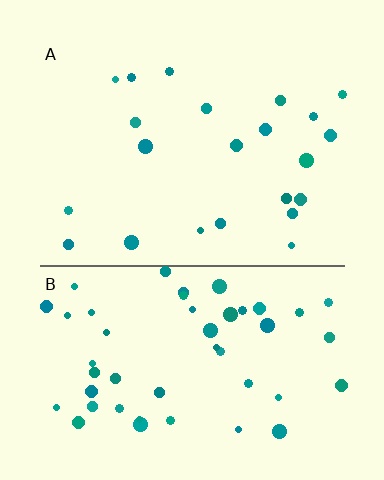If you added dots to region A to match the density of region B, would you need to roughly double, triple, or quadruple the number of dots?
Approximately double.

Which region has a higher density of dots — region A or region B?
B (the bottom).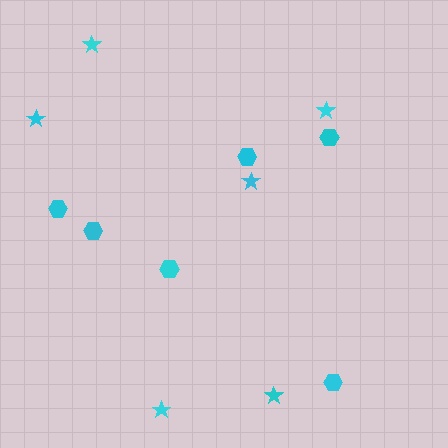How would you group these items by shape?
There are 2 groups: one group of hexagons (6) and one group of stars (6).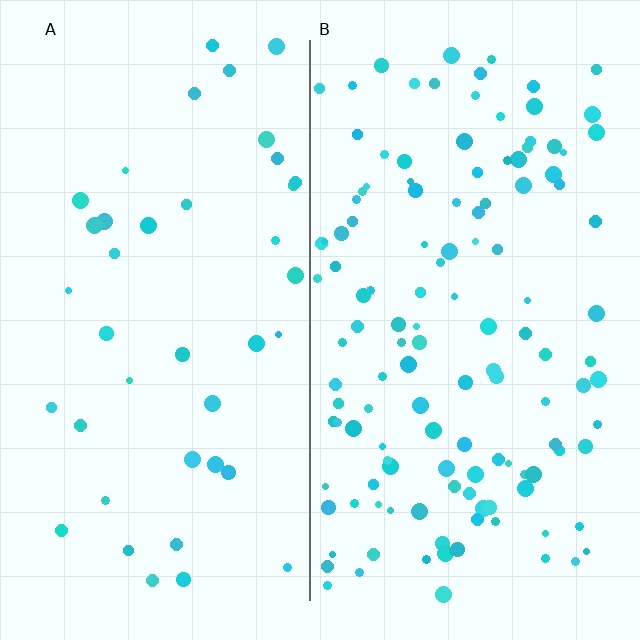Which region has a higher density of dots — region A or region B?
B (the right).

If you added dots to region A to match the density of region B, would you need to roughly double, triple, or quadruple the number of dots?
Approximately triple.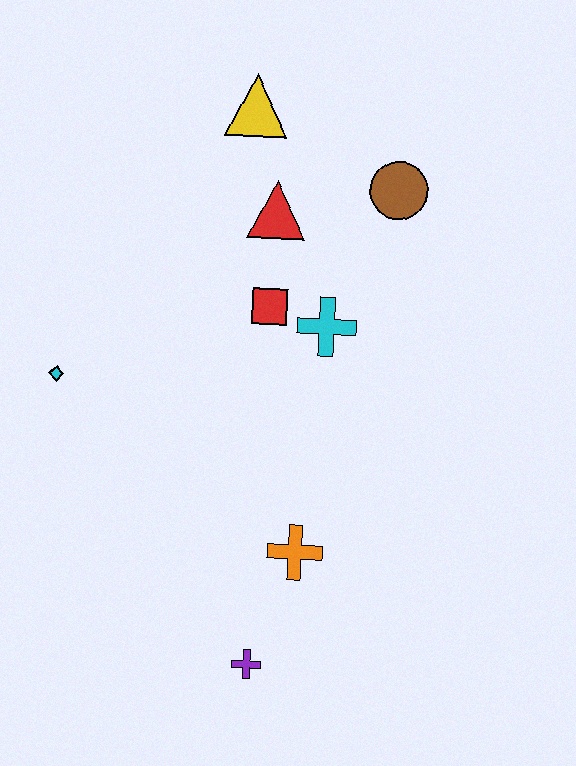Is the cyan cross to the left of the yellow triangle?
No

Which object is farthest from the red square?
The purple cross is farthest from the red square.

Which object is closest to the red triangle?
The red square is closest to the red triangle.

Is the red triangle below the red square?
No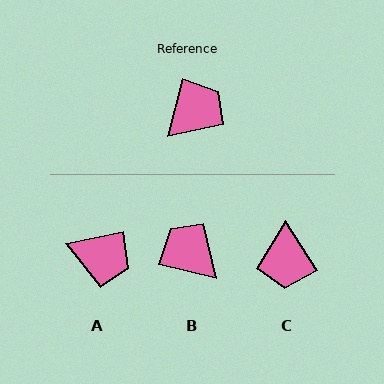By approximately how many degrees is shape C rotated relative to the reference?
Approximately 133 degrees clockwise.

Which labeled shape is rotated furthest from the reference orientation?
C, about 133 degrees away.